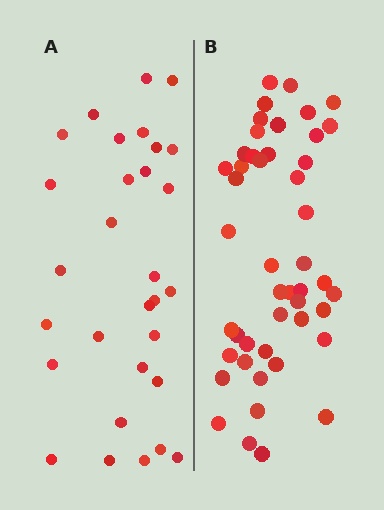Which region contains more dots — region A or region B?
Region B (the right region) has more dots.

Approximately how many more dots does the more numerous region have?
Region B has approximately 15 more dots than region A.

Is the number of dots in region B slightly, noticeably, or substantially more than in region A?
Region B has substantially more. The ratio is roughly 1.6 to 1.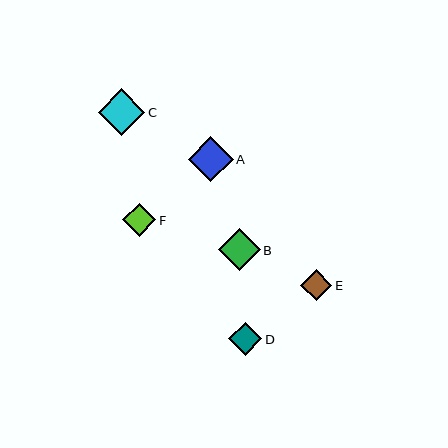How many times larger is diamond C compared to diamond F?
Diamond C is approximately 1.4 times the size of diamond F.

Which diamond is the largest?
Diamond C is the largest with a size of approximately 47 pixels.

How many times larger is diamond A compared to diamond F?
Diamond A is approximately 1.4 times the size of diamond F.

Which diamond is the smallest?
Diamond E is the smallest with a size of approximately 31 pixels.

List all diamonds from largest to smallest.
From largest to smallest: C, A, B, D, F, E.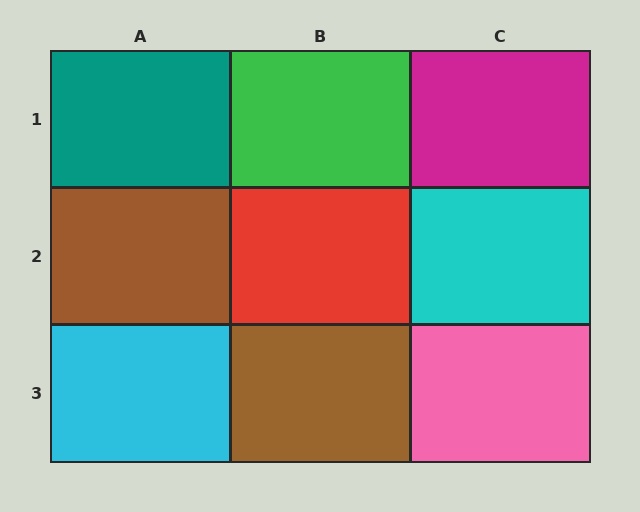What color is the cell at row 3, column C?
Pink.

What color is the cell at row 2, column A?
Brown.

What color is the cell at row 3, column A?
Cyan.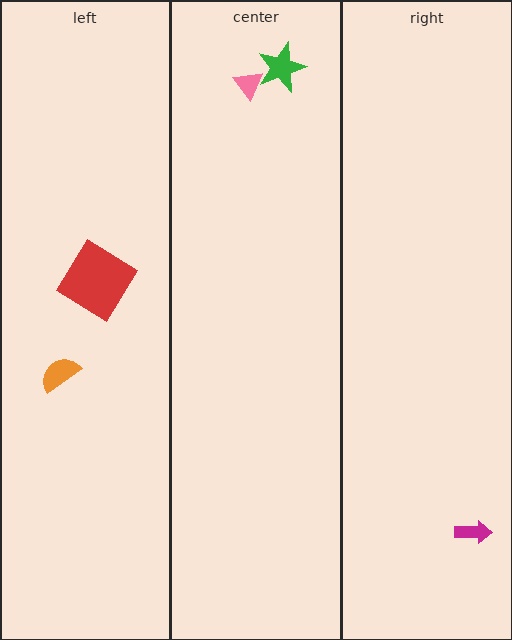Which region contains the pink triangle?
The center region.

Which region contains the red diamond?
The left region.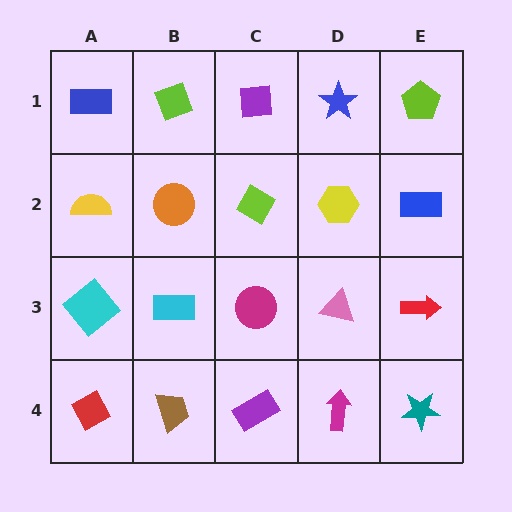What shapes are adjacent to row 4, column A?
A cyan diamond (row 3, column A), a brown trapezoid (row 4, column B).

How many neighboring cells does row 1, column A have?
2.